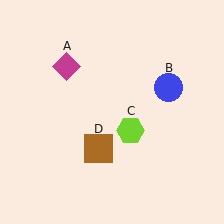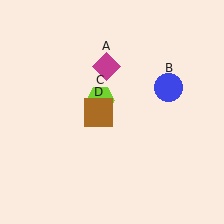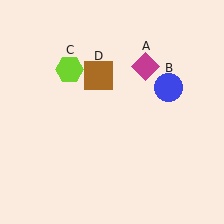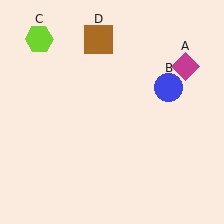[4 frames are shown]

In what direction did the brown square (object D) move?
The brown square (object D) moved up.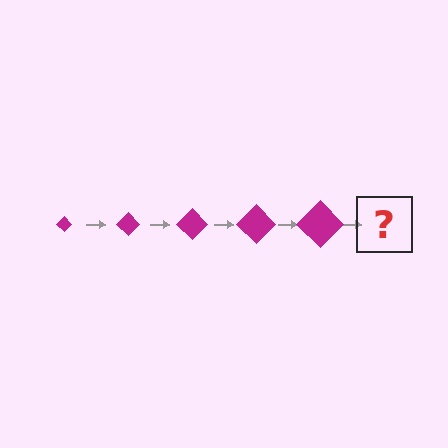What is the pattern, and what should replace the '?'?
The pattern is that the diamond gets progressively larger each step. The '?' should be a magenta diamond, larger than the previous one.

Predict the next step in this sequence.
The next step is a magenta diamond, larger than the previous one.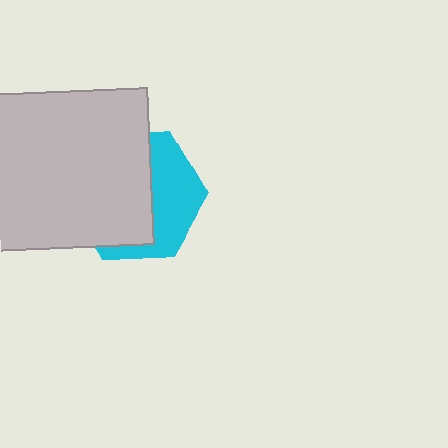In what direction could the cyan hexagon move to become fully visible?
The cyan hexagon could move right. That would shift it out from behind the light gray rectangle entirely.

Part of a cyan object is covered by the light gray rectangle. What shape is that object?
It is a hexagon.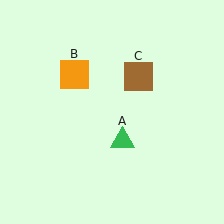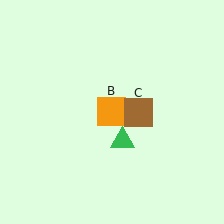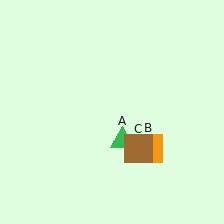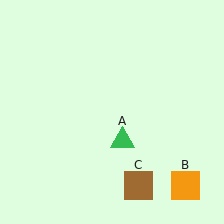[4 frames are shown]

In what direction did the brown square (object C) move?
The brown square (object C) moved down.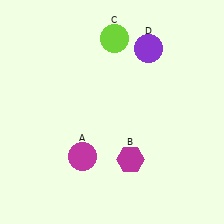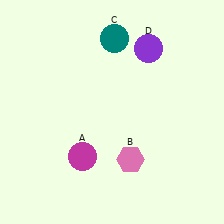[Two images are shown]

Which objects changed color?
B changed from magenta to pink. C changed from lime to teal.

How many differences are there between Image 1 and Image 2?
There are 2 differences between the two images.